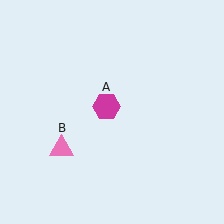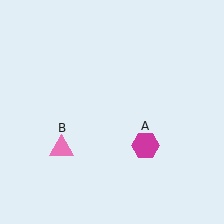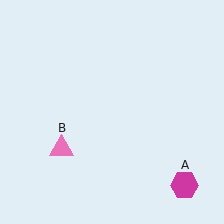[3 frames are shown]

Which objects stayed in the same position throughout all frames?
Pink triangle (object B) remained stationary.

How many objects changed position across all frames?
1 object changed position: magenta hexagon (object A).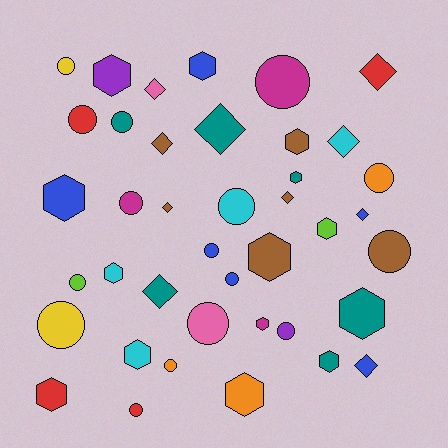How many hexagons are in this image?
There are 14 hexagons.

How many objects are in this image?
There are 40 objects.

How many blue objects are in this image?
There are 6 blue objects.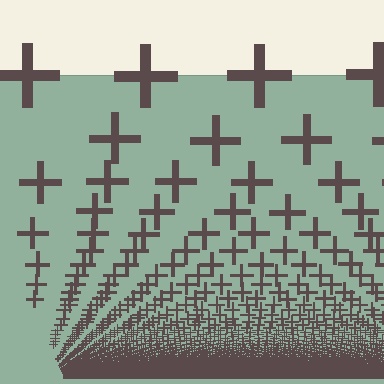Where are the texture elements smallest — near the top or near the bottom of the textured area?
Near the bottom.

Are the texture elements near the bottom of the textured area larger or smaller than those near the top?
Smaller. The gradient is inverted — elements near the bottom are smaller and denser.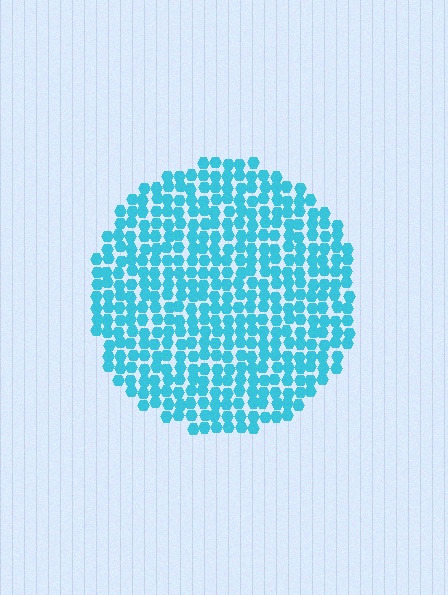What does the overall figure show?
The overall figure shows a circle.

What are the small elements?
The small elements are hexagons.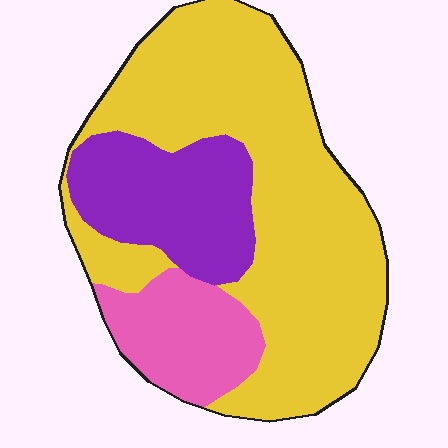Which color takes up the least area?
Pink, at roughly 15%.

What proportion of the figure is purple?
Purple covers around 20% of the figure.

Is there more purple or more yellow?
Yellow.